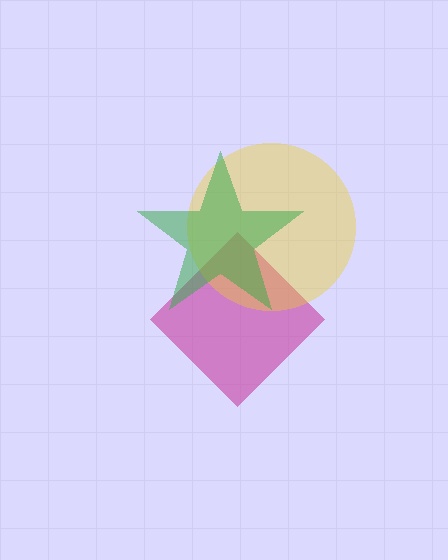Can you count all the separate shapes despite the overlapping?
Yes, there are 3 separate shapes.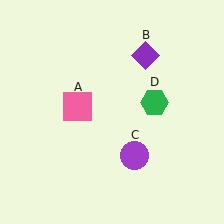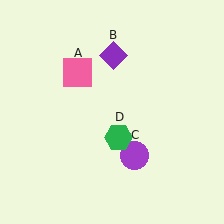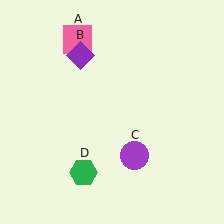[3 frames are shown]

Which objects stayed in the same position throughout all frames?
Purple circle (object C) remained stationary.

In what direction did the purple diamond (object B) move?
The purple diamond (object B) moved left.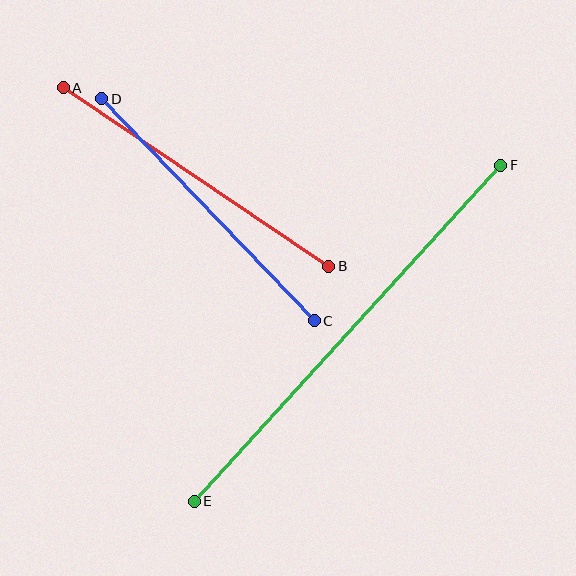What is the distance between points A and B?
The distance is approximately 320 pixels.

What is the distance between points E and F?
The distance is approximately 455 pixels.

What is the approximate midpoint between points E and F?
The midpoint is at approximately (347, 333) pixels.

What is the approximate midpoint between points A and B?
The midpoint is at approximately (196, 177) pixels.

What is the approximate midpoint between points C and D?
The midpoint is at approximately (208, 210) pixels.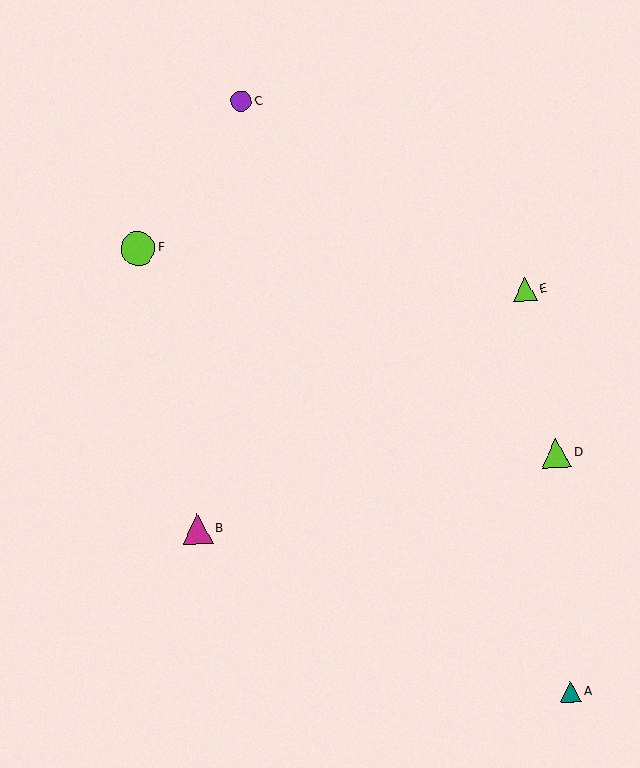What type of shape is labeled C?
Shape C is a purple circle.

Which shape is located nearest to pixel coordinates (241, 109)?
The purple circle (labeled C) at (241, 101) is nearest to that location.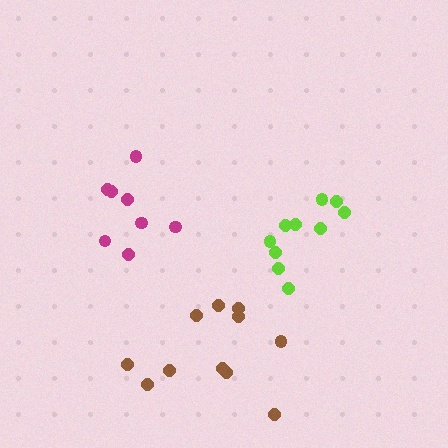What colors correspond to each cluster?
The clusters are colored: lime, brown, magenta.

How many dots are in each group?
Group 1: 10 dots, Group 2: 11 dots, Group 3: 8 dots (29 total).